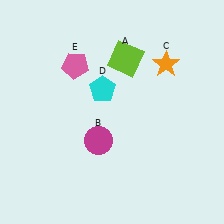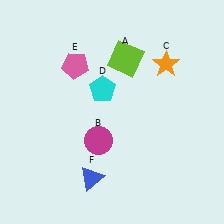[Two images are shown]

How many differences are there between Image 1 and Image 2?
There is 1 difference between the two images.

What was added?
A blue triangle (F) was added in Image 2.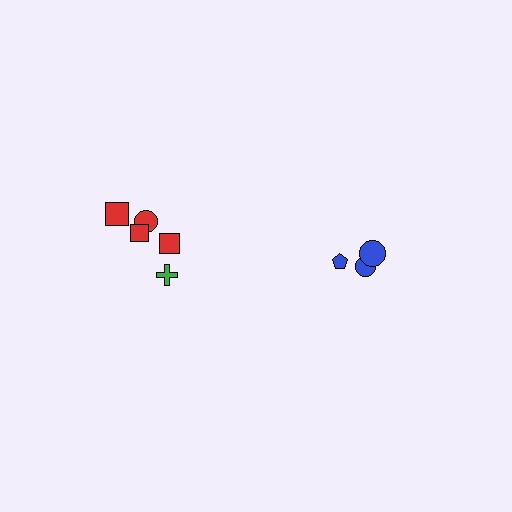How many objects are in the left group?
There are 5 objects.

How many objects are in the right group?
There are 3 objects.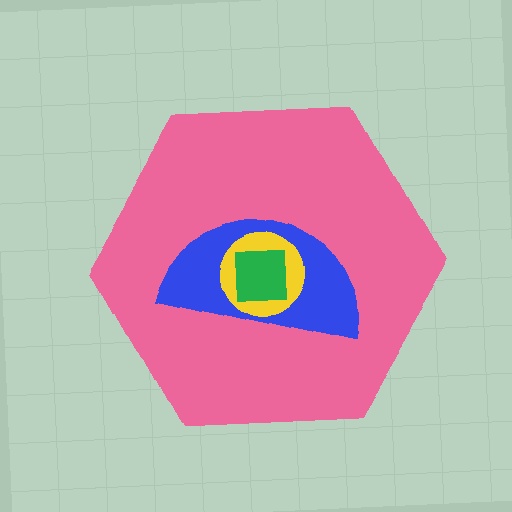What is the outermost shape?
The pink hexagon.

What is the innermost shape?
The green square.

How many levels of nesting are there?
4.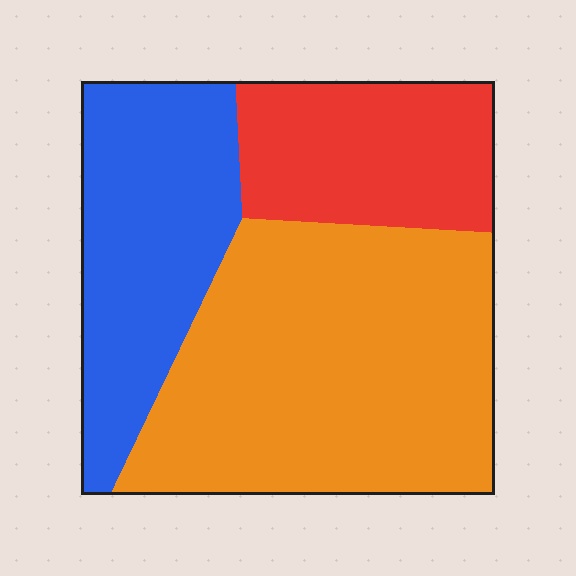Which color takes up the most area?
Orange, at roughly 50%.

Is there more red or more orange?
Orange.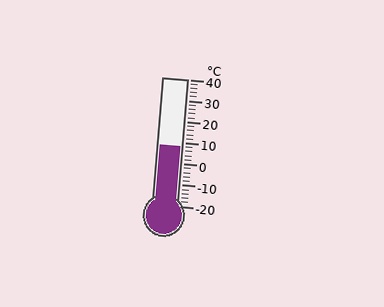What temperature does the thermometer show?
The thermometer shows approximately 8°C.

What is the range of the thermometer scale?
The thermometer scale ranges from -20°C to 40°C.